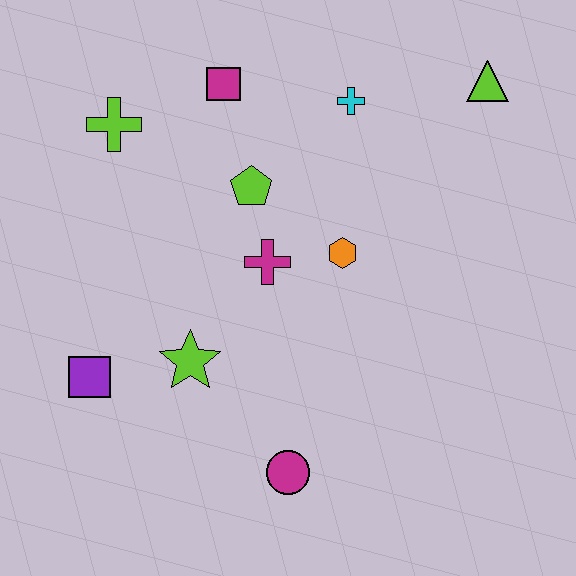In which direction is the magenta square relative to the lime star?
The magenta square is above the lime star.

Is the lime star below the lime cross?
Yes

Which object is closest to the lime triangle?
The cyan cross is closest to the lime triangle.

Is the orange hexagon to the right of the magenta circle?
Yes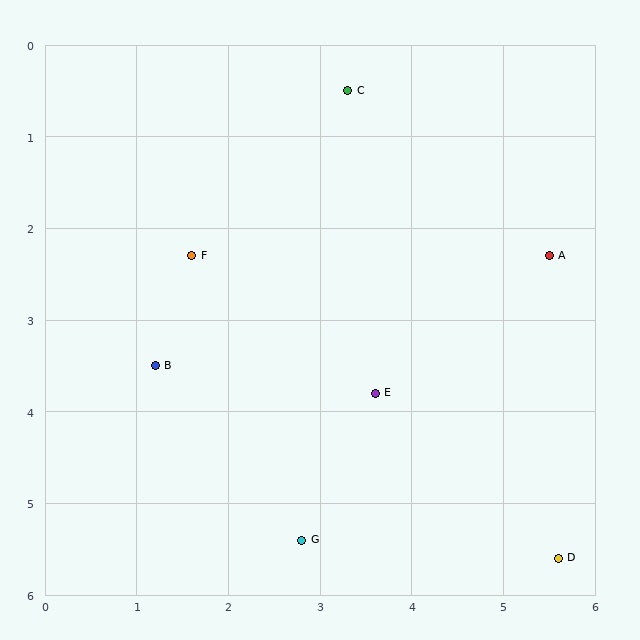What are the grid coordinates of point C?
Point C is at approximately (3.3, 0.5).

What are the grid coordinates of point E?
Point E is at approximately (3.6, 3.8).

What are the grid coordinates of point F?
Point F is at approximately (1.6, 2.3).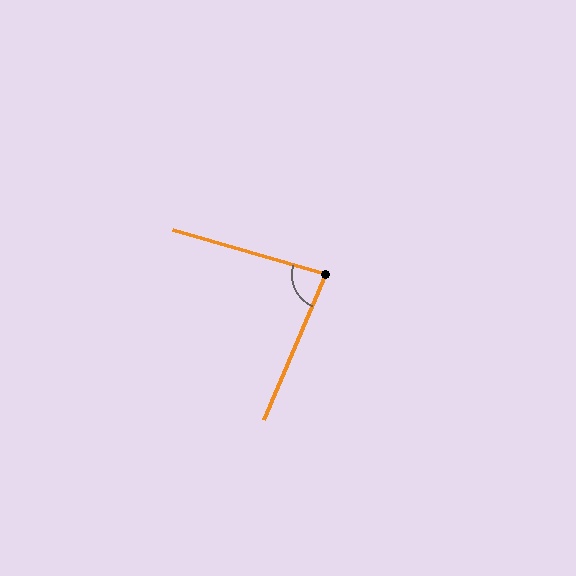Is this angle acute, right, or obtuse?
It is acute.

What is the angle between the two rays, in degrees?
Approximately 83 degrees.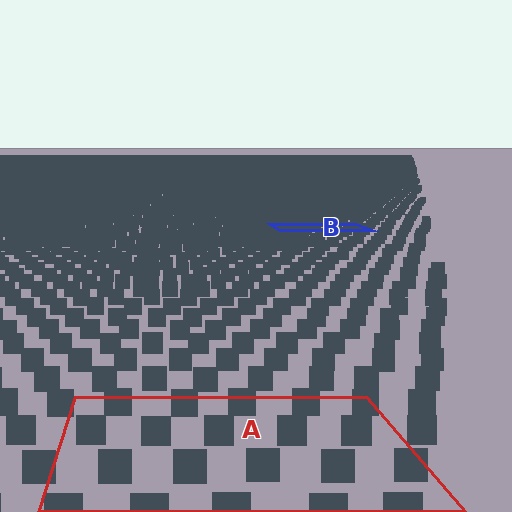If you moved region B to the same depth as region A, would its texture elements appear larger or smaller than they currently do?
They would appear larger. At a closer depth, the same texture elements are projected at a bigger on-screen size.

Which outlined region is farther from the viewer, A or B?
Region B is farther from the viewer — the texture elements inside it appear smaller and more densely packed.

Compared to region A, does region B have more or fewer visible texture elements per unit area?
Region B has more texture elements per unit area — they are packed more densely because it is farther away.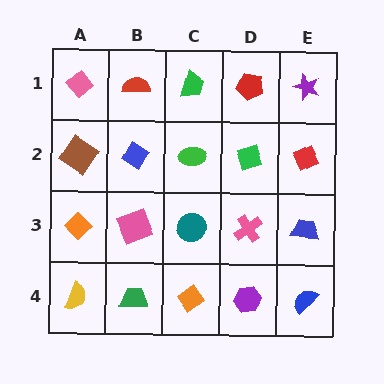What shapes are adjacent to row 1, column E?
A red diamond (row 2, column E), a red pentagon (row 1, column D).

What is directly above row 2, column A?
A pink diamond.